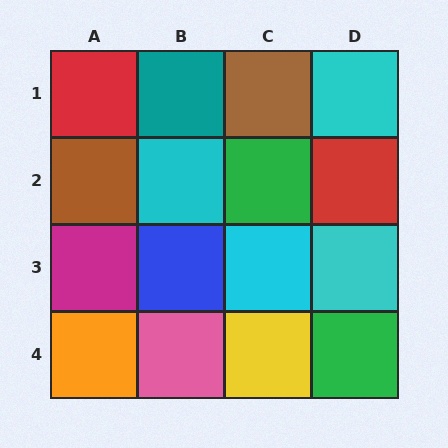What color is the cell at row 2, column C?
Green.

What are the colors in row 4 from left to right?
Orange, pink, yellow, green.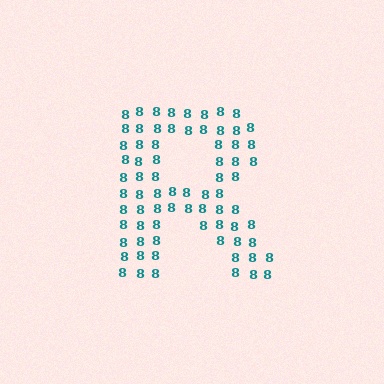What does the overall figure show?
The overall figure shows the letter R.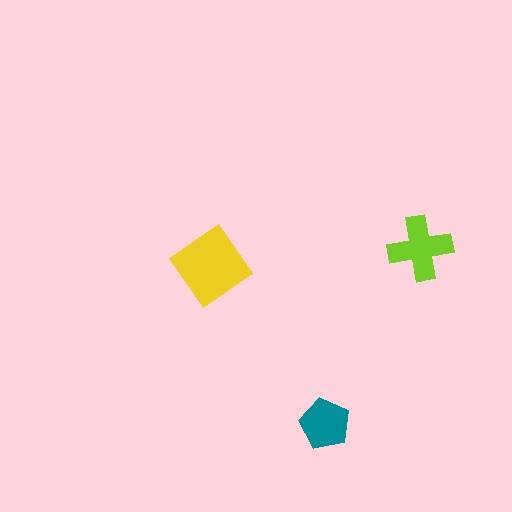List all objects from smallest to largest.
The teal pentagon, the lime cross, the yellow diamond.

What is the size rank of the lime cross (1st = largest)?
2nd.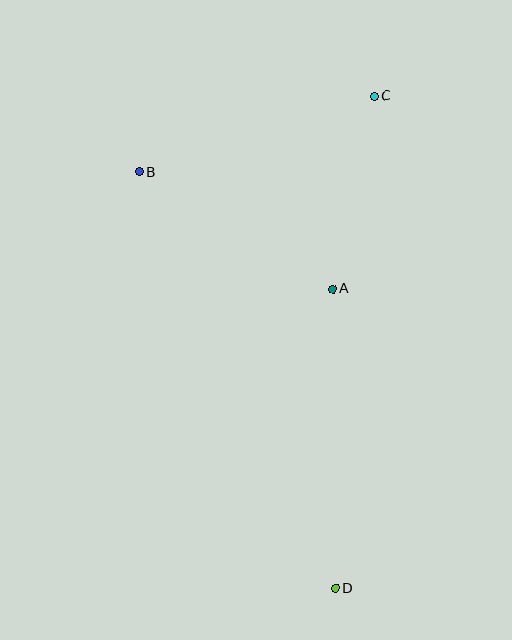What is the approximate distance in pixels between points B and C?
The distance between B and C is approximately 247 pixels.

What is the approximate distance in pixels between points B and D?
The distance between B and D is approximately 460 pixels.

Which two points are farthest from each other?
Points C and D are farthest from each other.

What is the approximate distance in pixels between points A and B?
The distance between A and B is approximately 226 pixels.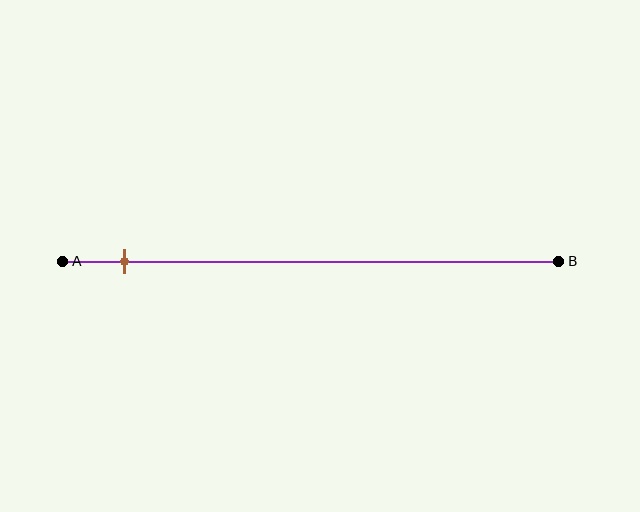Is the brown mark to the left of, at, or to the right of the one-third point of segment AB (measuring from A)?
The brown mark is to the left of the one-third point of segment AB.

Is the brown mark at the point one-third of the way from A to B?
No, the mark is at about 10% from A, not at the 33% one-third point.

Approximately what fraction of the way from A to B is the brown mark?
The brown mark is approximately 10% of the way from A to B.